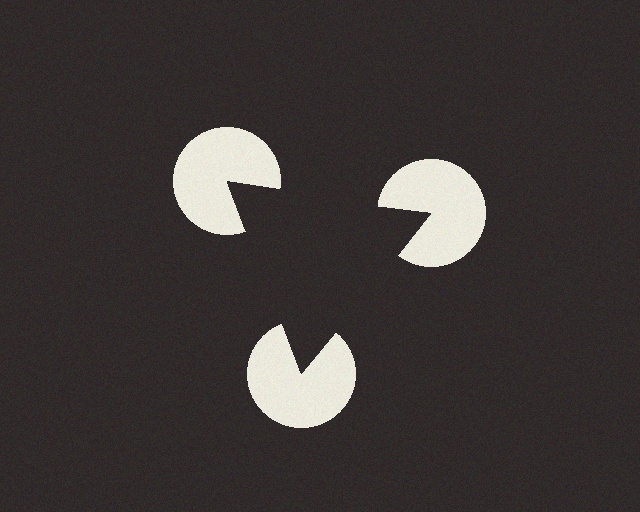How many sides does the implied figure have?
3 sides.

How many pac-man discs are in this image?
There are 3 — one at each vertex of the illusory triangle.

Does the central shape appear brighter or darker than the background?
It typically appears slightly darker than the background, even though no actual brightness change is drawn.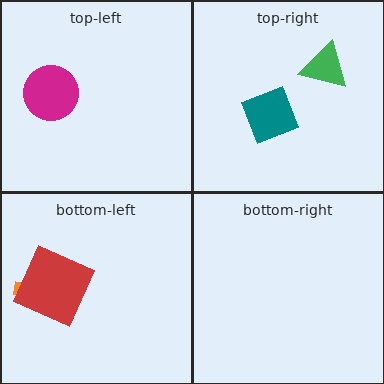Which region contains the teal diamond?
The top-right region.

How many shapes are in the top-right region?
2.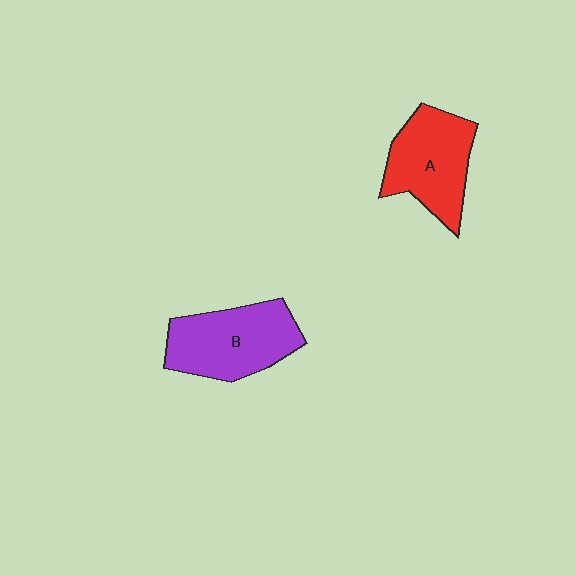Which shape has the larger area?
Shape B (purple).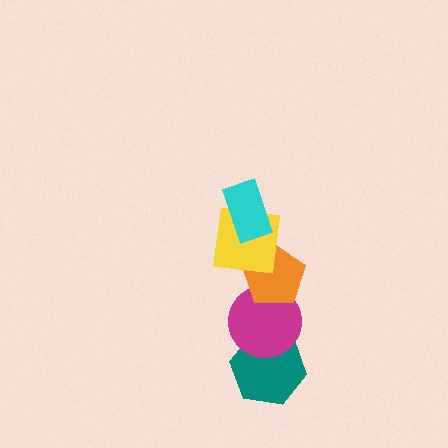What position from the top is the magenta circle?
The magenta circle is 4th from the top.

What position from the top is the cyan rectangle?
The cyan rectangle is 1st from the top.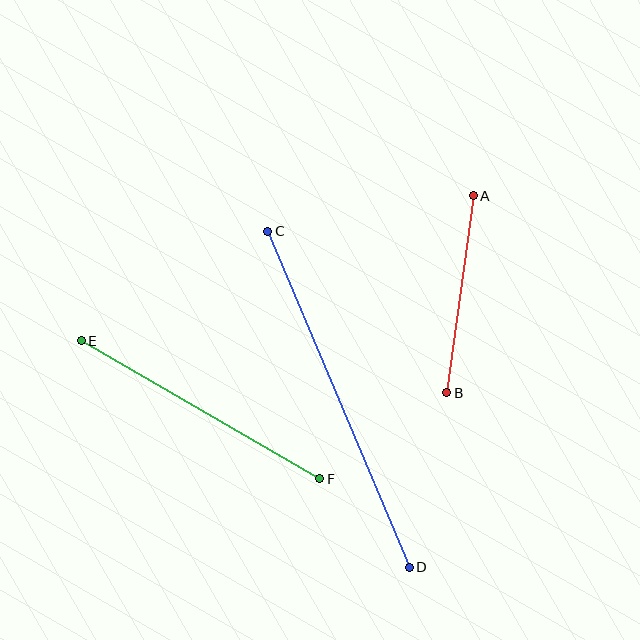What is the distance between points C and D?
The distance is approximately 365 pixels.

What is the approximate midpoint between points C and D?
The midpoint is at approximately (338, 399) pixels.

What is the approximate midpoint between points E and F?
The midpoint is at approximately (201, 410) pixels.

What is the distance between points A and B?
The distance is approximately 199 pixels.